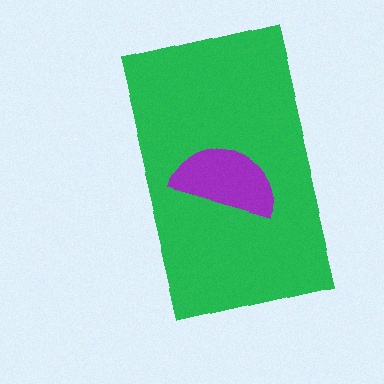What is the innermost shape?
The purple semicircle.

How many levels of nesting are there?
2.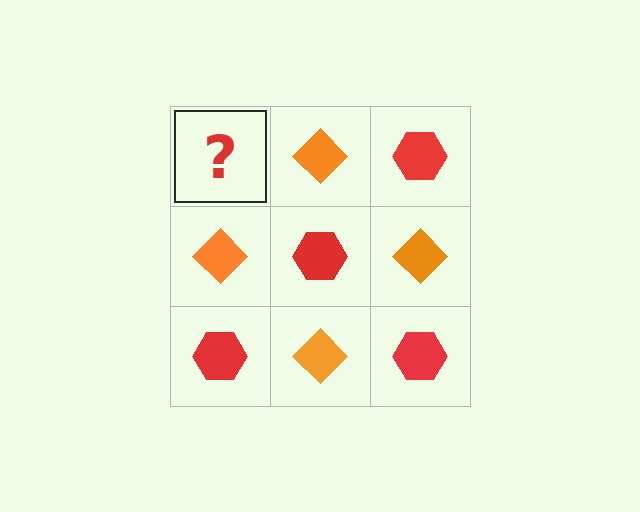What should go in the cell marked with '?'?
The missing cell should contain a red hexagon.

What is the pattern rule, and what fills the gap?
The rule is that it alternates red hexagon and orange diamond in a checkerboard pattern. The gap should be filled with a red hexagon.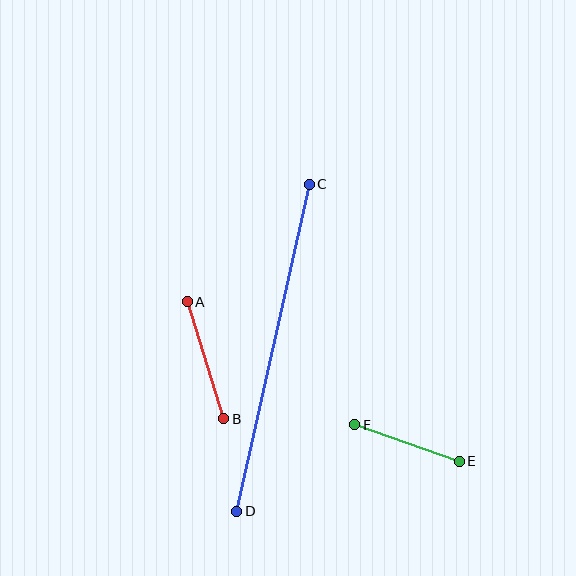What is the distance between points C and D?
The distance is approximately 335 pixels.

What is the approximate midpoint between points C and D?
The midpoint is at approximately (273, 348) pixels.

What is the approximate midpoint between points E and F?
The midpoint is at approximately (407, 443) pixels.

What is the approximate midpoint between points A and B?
The midpoint is at approximately (206, 360) pixels.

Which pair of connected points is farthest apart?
Points C and D are farthest apart.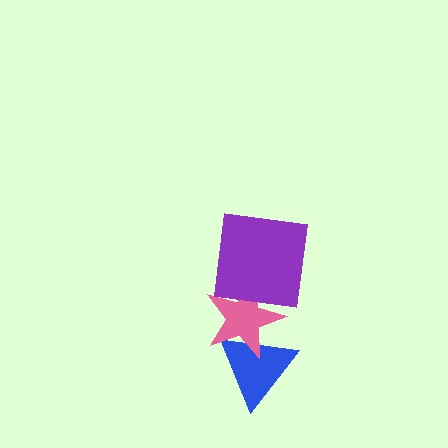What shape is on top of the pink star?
The purple square is on top of the pink star.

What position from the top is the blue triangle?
The blue triangle is 3rd from the top.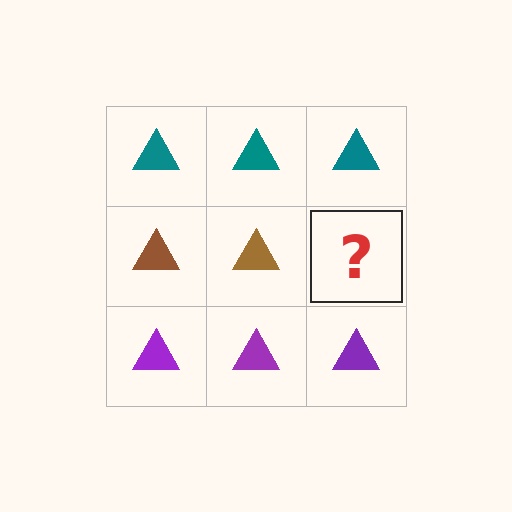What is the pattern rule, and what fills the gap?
The rule is that each row has a consistent color. The gap should be filled with a brown triangle.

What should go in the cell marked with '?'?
The missing cell should contain a brown triangle.